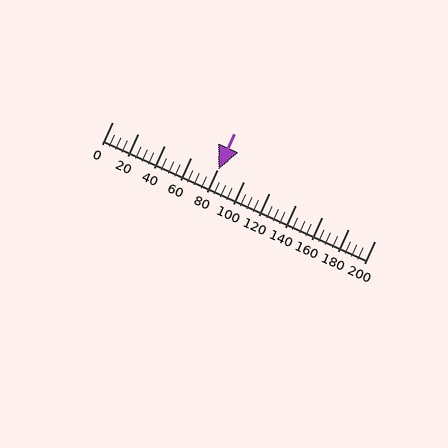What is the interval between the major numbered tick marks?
The major tick marks are spaced 20 units apart.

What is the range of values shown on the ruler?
The ruler shows values from 0 to 200.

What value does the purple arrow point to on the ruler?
The purple arrow points to approximately 81.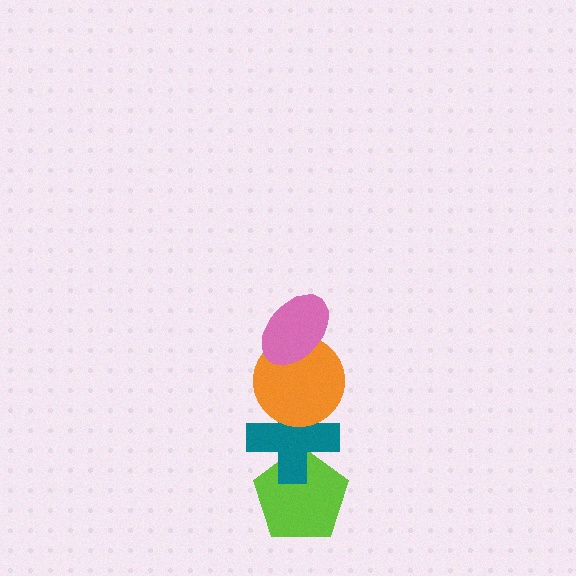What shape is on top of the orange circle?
The pink ellipse is on top of the orange circle.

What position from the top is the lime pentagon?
The lime pentagon is 4th from the top.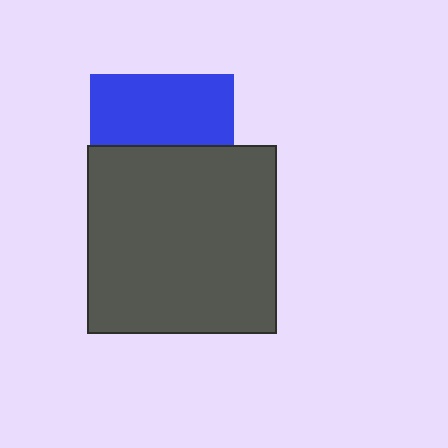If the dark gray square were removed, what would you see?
You would see the complete blue square.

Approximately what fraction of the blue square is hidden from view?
Roughly 51% of the blue square is hidden behind the dark gray square.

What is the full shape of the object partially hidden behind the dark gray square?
The partially hidden object is a blue square.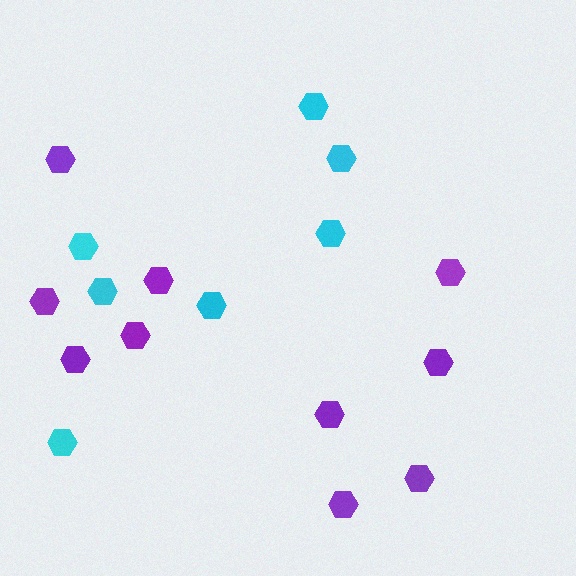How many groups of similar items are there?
There are 2 groups: one group of purple hexagons (10) and one group of cyan hexagons (7).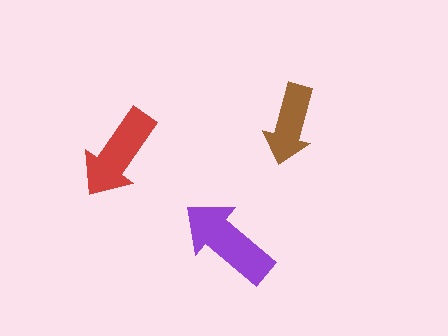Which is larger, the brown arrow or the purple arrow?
The purple one.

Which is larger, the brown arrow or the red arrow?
The red one.